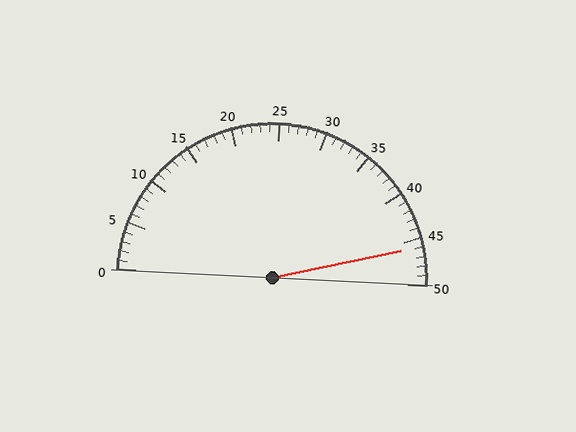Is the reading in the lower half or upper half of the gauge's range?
The reading is in the upper half of the range (0 to 50).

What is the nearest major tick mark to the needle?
The nearest major tick mark is 45.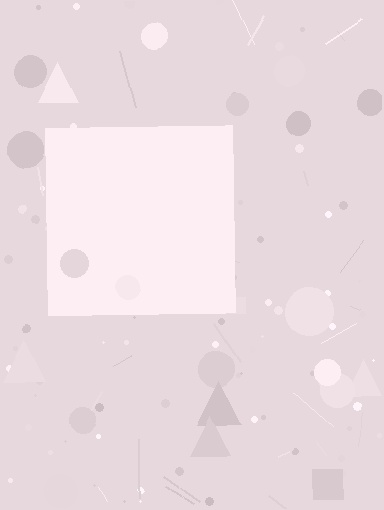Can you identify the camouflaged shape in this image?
The camouflaged shape is a square.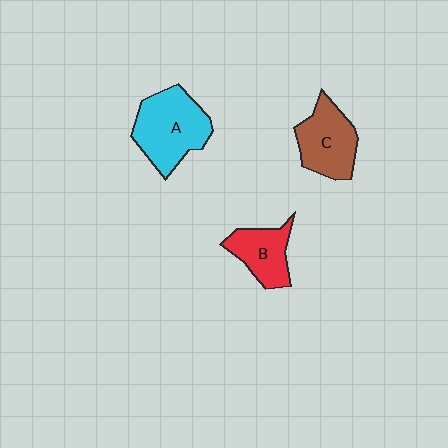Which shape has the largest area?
Shape A (cyan).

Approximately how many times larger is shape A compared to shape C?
Approximately 1.3 times.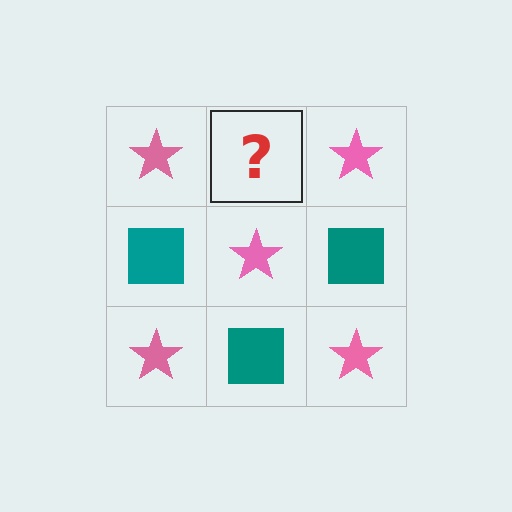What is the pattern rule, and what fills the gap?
The rule is that it alternates pink star and teal square in a checkerboard pattern. The gap should be filled with a teal square.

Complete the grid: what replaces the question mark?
The question mark should be replaced with a teal square.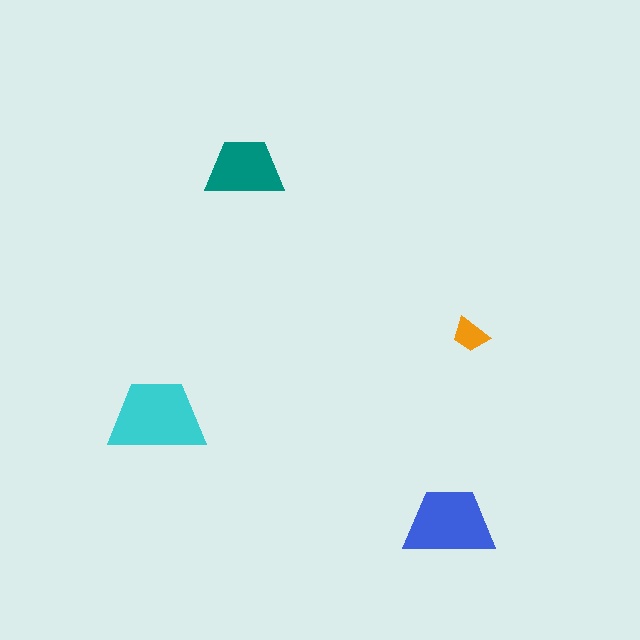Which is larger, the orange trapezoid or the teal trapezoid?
The teal one.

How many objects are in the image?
There are 4 objects in the image.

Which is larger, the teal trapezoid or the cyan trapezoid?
The cyan one.